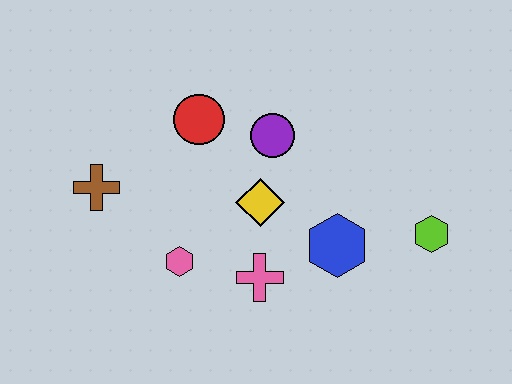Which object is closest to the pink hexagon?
The pink cross is closest to the pink hexagon.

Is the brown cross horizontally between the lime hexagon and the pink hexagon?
No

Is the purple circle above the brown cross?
Yes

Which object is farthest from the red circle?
The lime hexagon is farthest from the red circle.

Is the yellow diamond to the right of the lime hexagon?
No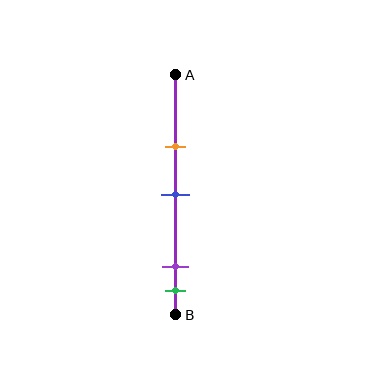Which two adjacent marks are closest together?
The purple and green marks are the closest adjacent pair.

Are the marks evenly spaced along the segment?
No, the marks are not evenly spaced.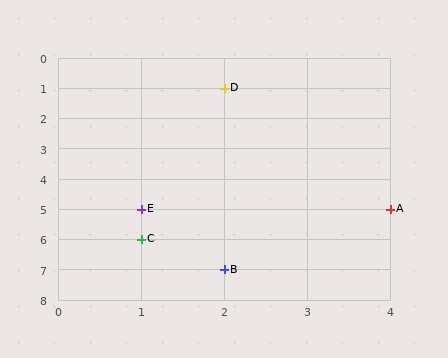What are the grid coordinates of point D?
Point D is at grid coordinates (2, 1).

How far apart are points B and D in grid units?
Points B and D are 6 rows apart.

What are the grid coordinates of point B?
Point B is at grid coordinates (2, 7).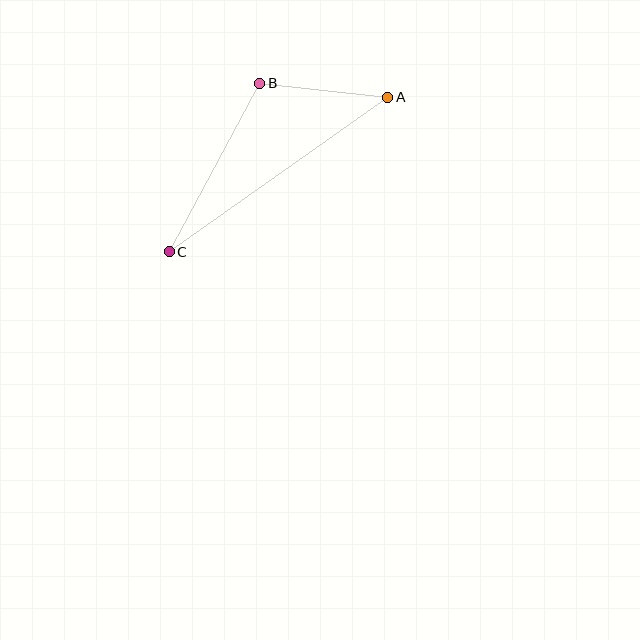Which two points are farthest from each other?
Points A and C are farthest from each other.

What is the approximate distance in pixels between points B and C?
The distance between B and C is approximately 191 pixels.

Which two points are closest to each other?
Points A and B are closest to each other.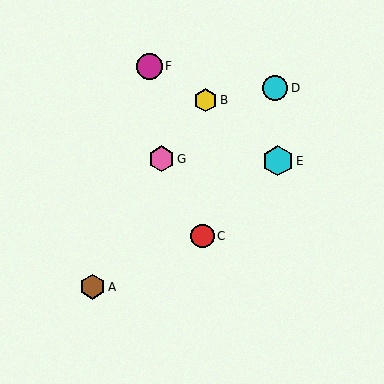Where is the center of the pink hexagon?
The center of the pink hexagon is at (161, 159).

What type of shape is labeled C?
Shape C is a red circle.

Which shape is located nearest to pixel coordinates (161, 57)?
The magenta circle (labeled F) at (149, 66) is nearest to that location.